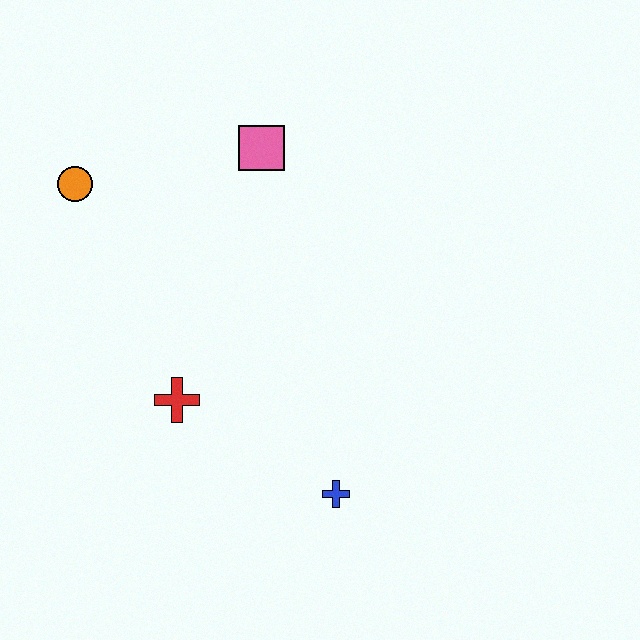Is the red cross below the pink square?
Yes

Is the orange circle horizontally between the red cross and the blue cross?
No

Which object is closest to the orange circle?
The pink square is closest to the orange circle.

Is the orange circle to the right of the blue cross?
No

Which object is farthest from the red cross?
The pink square is farthest from the red cross.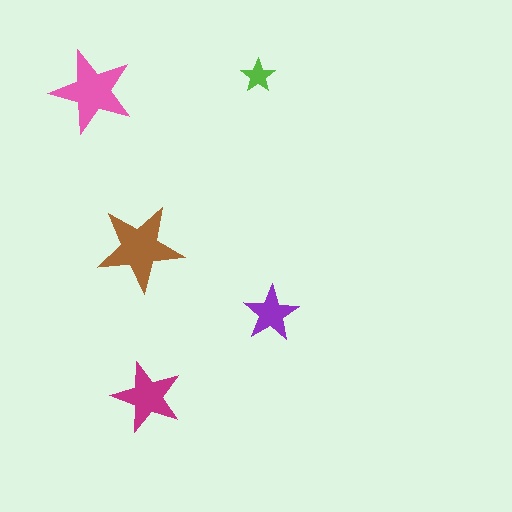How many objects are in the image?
There are 5 objects in the image.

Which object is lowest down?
The magenta star is bottommost.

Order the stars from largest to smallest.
the brown one, the pink one, the magenta one, the purple one, the lime one.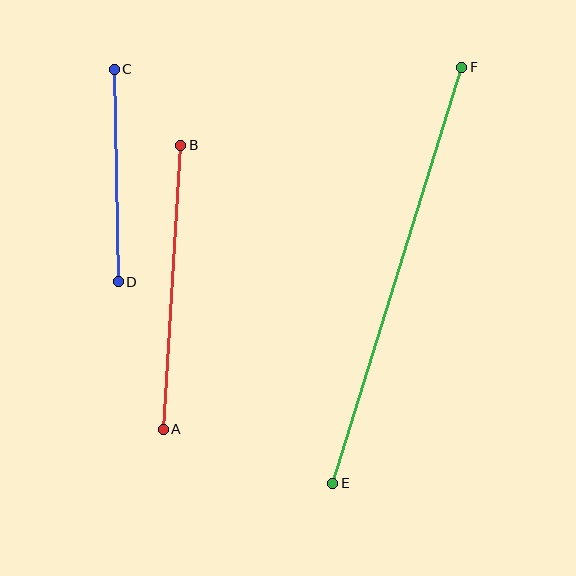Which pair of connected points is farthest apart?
Points E and F are farthest apart.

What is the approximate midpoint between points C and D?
The midpoint is at approximately (116, 176) pixels.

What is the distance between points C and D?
The distance is approximately 213 pixels.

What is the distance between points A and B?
The distance is approximately 285 pixels.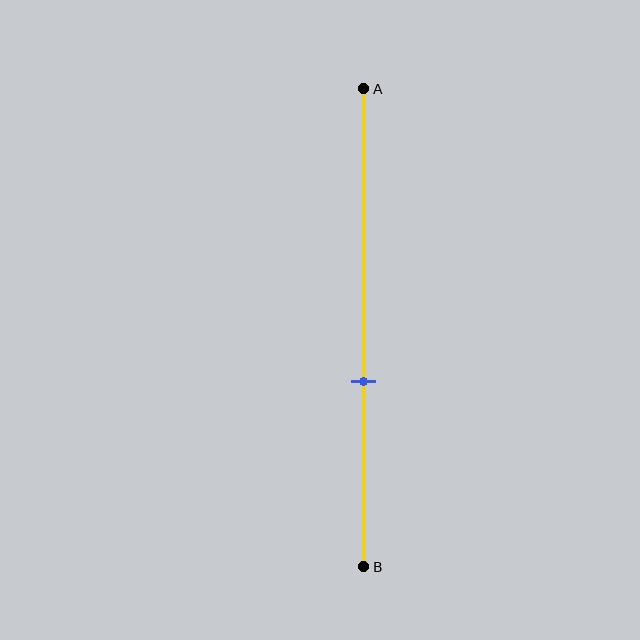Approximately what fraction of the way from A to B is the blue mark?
The blue mark is approximately 60% of the way from A to B.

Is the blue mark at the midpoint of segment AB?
No, the mark is at about 60% from A, not at the 50% midpoint.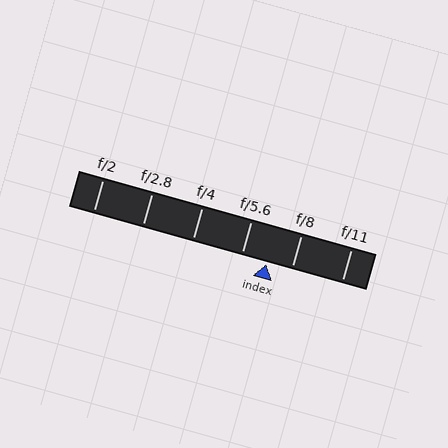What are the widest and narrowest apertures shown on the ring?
The widest aperture shown is f/2 and the narrowest is f/11.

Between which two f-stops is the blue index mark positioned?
The index mark is between f/5.6 and f/8.